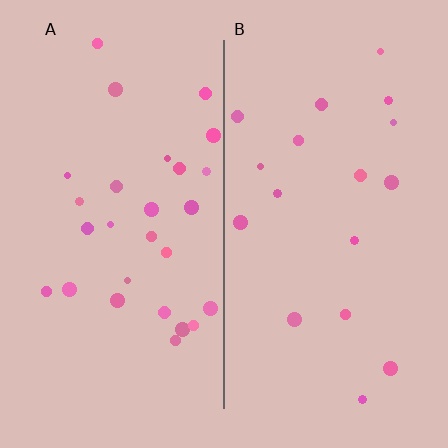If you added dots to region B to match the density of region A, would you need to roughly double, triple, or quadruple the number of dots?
Approximately double.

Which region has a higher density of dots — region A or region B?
A (the left).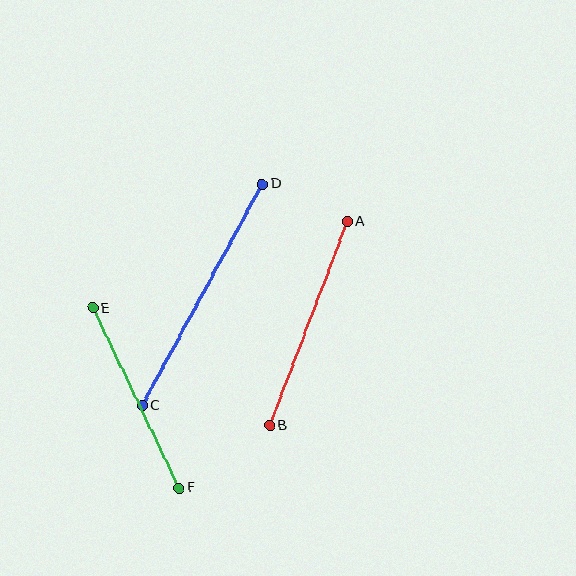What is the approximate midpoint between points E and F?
The midpoint is at approximately (136, 398) pixels.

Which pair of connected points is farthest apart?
Points C and D are farthest apart.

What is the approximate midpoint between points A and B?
The midpoint is at approximately (308, 323) pixels.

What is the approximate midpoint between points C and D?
The midpoint is at approximately (202, 295) pixels.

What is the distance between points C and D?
The distance is approximately 252 pixels.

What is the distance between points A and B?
The distance is approximately 219 pixels.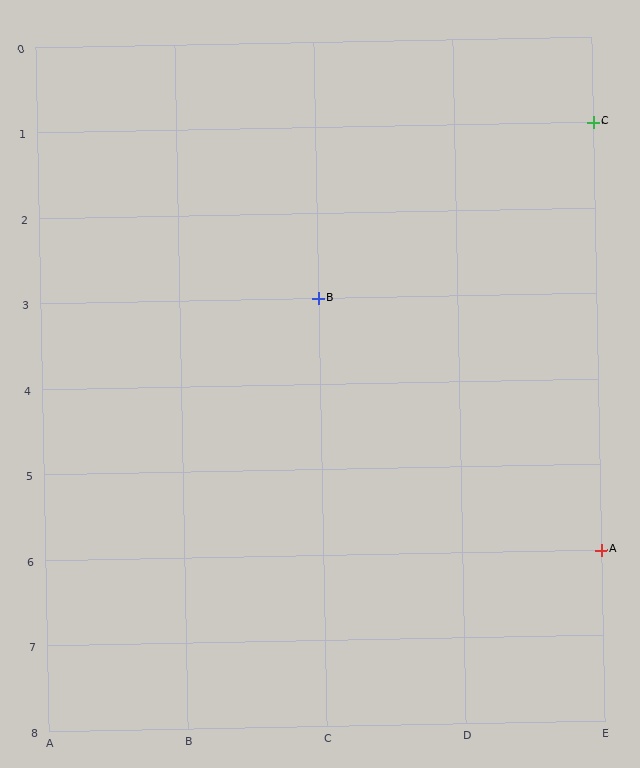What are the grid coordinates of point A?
Point A is at grid coordinates (E, 6).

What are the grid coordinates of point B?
Point B is at grid coordinates (C, 3).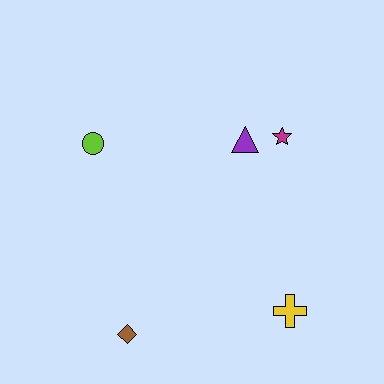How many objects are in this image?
There are 5 objects.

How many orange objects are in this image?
There are no orange objects.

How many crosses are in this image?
There is 1 cross.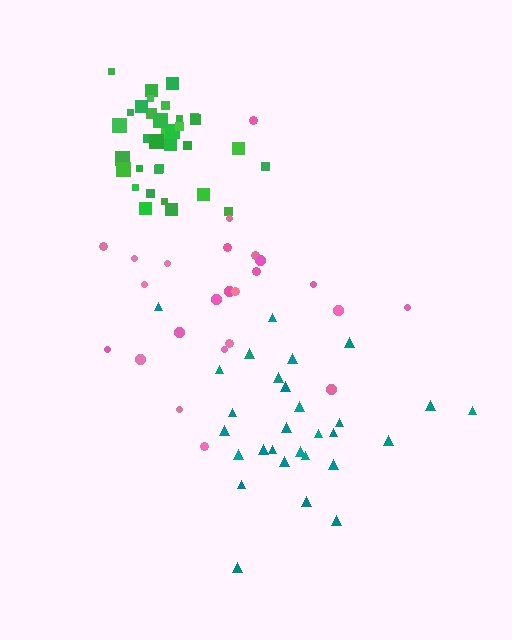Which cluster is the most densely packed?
Green.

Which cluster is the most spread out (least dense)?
Teal.